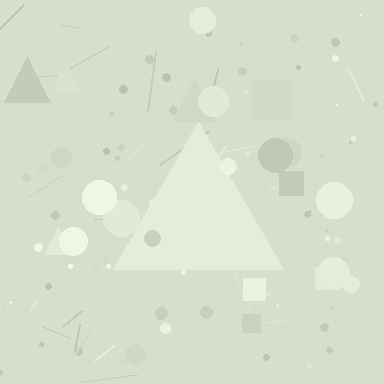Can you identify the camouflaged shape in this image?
The camouflaged shape is a triangle.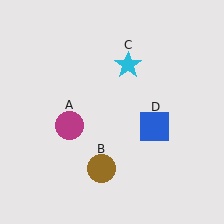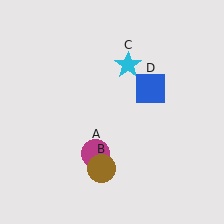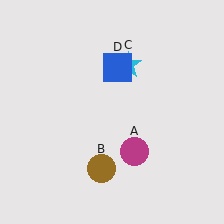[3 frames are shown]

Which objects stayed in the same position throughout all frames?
Brown circle (object B) and cyan star (object C) remained stationary.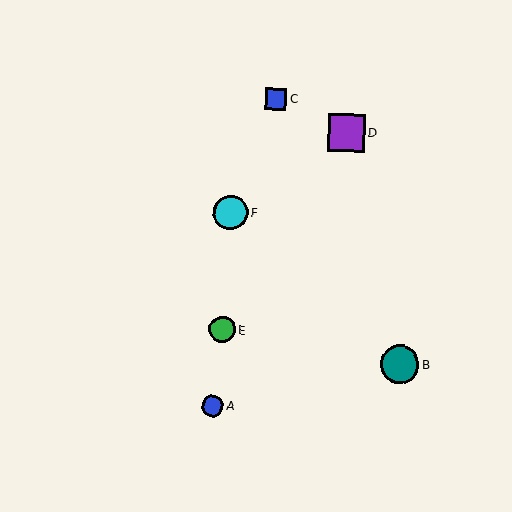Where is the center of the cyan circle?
The center of the cyan circle is at (231, 212).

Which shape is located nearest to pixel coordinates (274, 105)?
The blue square (labeled C) at (276, 99) is nearest to that location.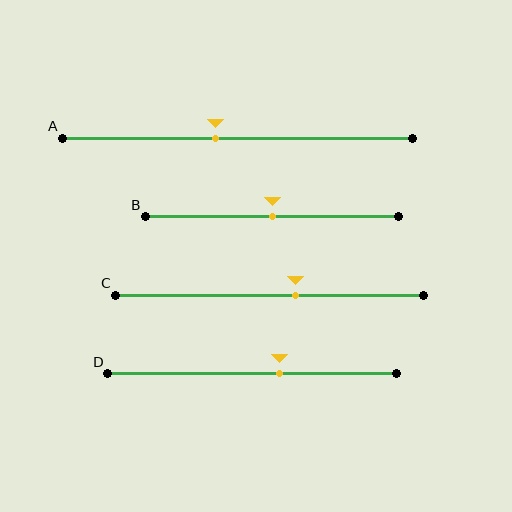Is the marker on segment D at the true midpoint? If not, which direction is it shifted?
No, the marker on segment D is shifted to the right by about 9% of the segment length.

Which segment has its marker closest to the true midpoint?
Segment B has its marker closest to the true midpoint.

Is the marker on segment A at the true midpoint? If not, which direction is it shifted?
No, the marker on segment A is shifted to the left by about 6% of the segment length.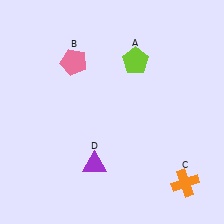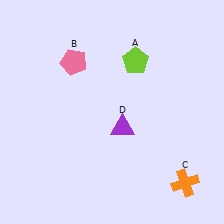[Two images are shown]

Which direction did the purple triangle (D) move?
The purple triangle (D) moved up.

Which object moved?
The purple triangle (D) moved up.